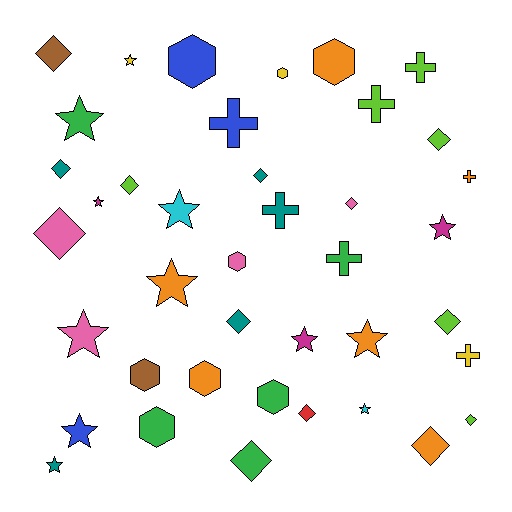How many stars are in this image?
There are 12 stars.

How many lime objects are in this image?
There are 6 lime objects.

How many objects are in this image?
There are 40 objects.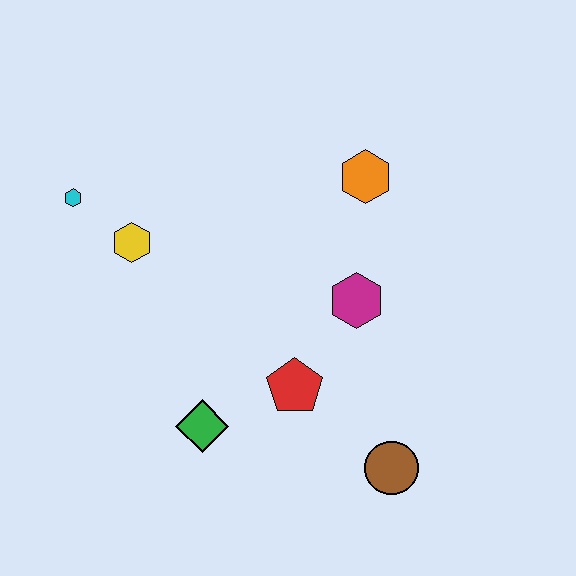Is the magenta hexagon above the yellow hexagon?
No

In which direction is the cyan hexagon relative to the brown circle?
The cyan hexagon is to the left of the brown circle.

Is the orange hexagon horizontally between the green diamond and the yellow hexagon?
No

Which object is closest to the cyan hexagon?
The yellow hexagon is closest to the cyan hexagon.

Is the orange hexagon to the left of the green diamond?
No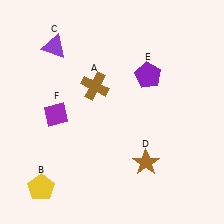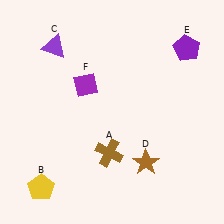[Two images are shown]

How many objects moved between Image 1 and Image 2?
3 objects moved between the two images.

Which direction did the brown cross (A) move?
The brown cross (A) moved down.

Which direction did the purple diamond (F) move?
The purple diamond (F) moved right.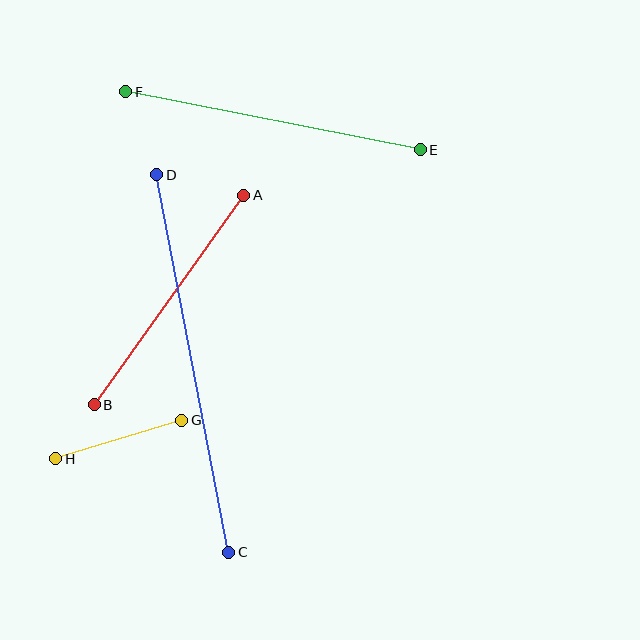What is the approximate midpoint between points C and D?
The midpoint is at approximately (193, 364) pixels.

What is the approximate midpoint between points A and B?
The midpoint is at approximately (169, 300) pixels.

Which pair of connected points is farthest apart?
Points C and D are farthest apart.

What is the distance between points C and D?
The distance is approximately 384 pixels.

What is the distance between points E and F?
The distance is approximately 300 pixels.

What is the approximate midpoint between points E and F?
The midpoint is at approximately (273, 121) pixels.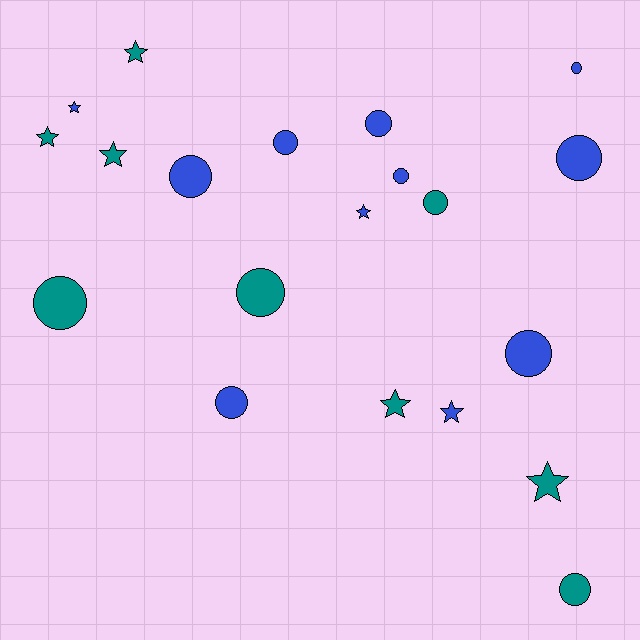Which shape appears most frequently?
Circle, with 12 objects.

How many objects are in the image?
There are 20 objects.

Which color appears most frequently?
Blue, with 11 objects.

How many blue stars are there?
There are 3 blue stars.